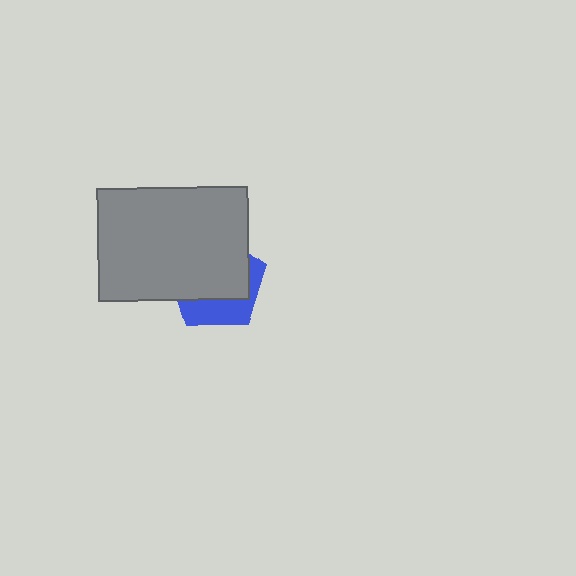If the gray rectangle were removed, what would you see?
You would see the complete blue pentagon.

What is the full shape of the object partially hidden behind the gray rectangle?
The partially hidden object is a blue pentagon.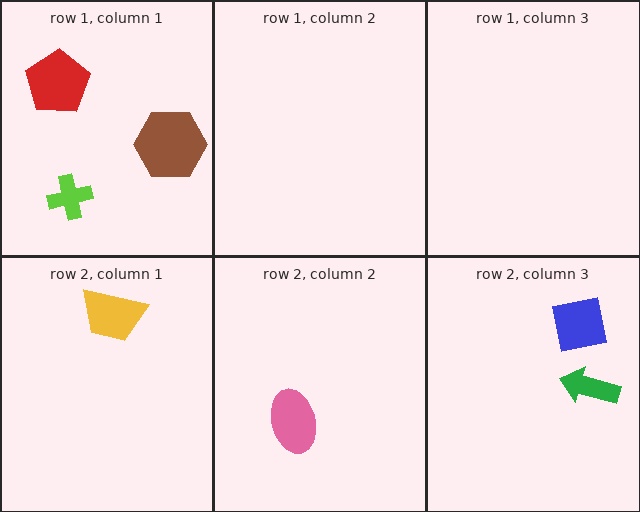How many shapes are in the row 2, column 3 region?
2.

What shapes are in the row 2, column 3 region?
The green arrow, the blue square.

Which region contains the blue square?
The row 2, column 3 region.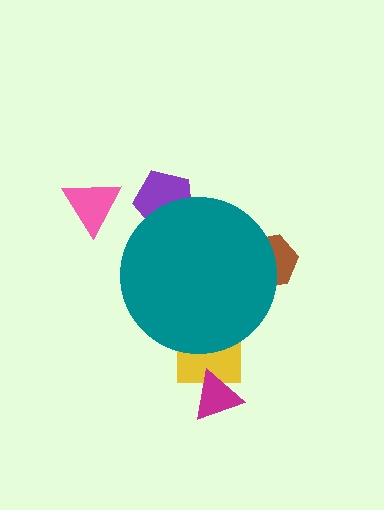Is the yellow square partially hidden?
Yes, the yellow square is partially hidden behind the teal circle.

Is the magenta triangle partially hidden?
No, the magenta triangle is fully visible.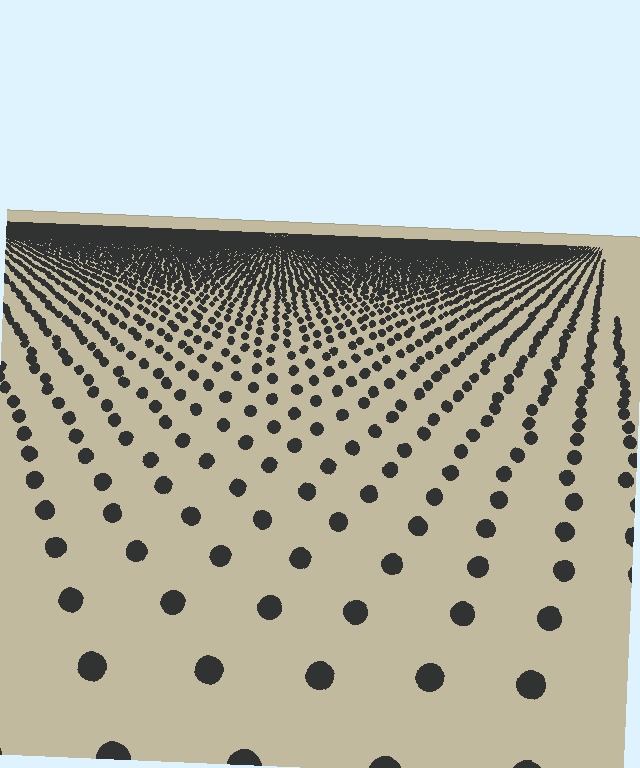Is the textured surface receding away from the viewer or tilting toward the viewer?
The surface is receding away from the viewer. Texture elements get smaller and denser toward the top.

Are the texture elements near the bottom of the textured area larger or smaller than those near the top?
Larger. Near the bottom, elements are closer to the viewer and appear at a bigger on-screen size.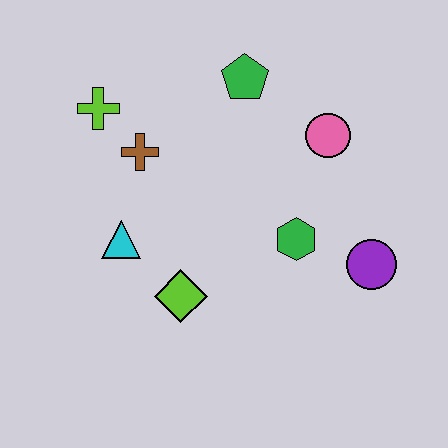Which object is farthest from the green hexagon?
The lime cross is farthest from the green hexagon.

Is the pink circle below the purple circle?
No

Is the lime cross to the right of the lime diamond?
No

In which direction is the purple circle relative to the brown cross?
The purple circle is to the right of the brown cross.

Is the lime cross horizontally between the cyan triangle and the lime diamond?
No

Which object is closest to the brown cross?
The lime cross is closest to the brown cross.